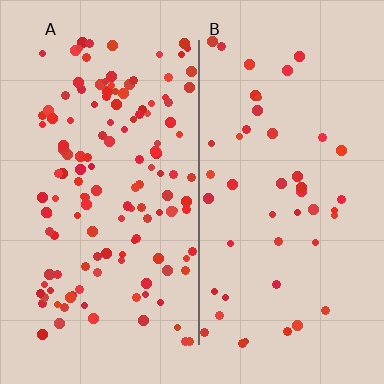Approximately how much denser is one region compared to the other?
Approximately 2.9× — region A over region B.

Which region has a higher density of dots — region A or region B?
A (the left).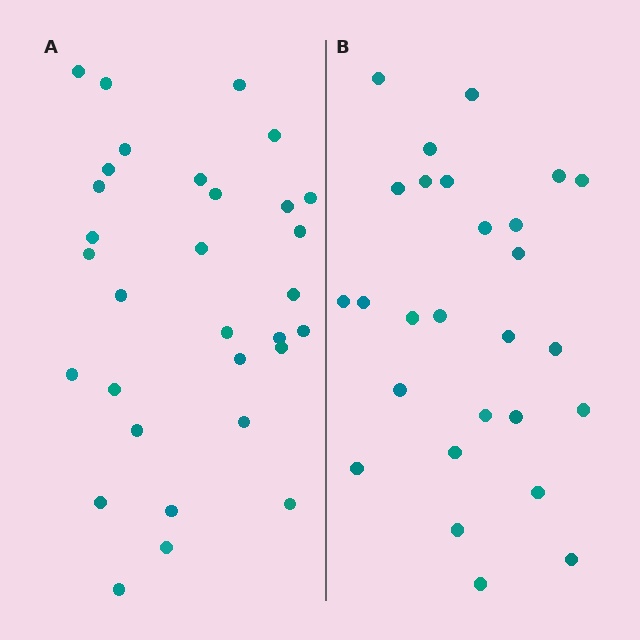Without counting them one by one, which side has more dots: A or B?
Region A (the left region) has more dots.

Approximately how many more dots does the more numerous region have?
Region A has about 4 more dots than region B.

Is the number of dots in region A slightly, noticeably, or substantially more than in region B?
Region A has only slightly more — the two regions are fairly close. The ratio is roughly 1.1 to 1.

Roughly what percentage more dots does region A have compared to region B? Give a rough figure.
About 15% more.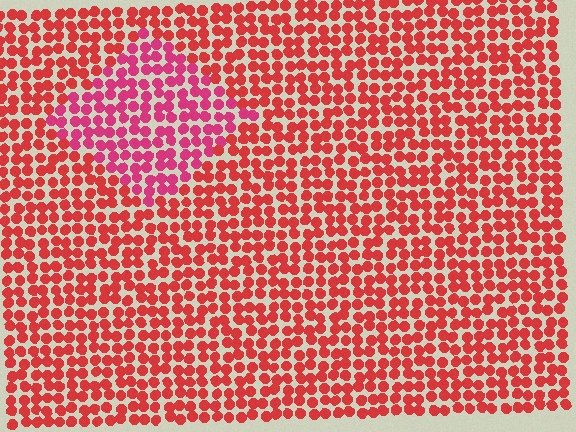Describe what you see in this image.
The image is filled with small red elements in a uniform arrangement. A diamond-shaped region is visible where the elements are tinted to a slightly different hue, forming a subtle color boundary.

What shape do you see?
I see a diamond.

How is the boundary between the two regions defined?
The boundary is defined purely by a slight shift in hue (about 26 degrees). Spacing, size, and orientation are identical on both sides.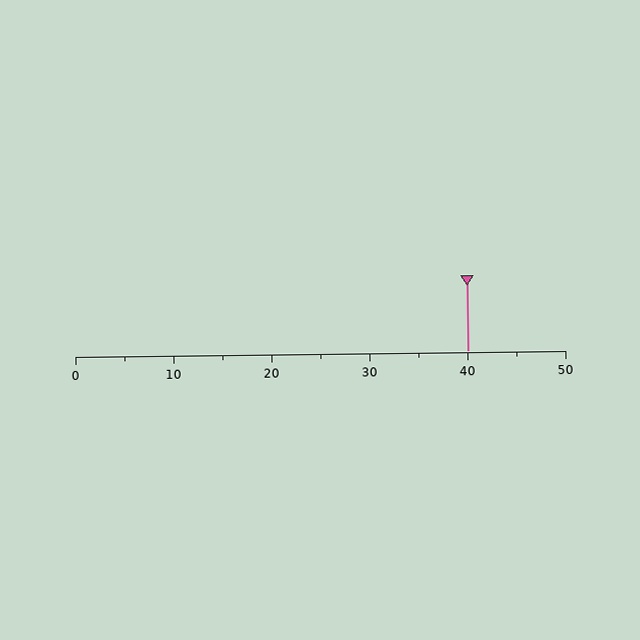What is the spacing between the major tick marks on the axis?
The major ticks are spaced 10 apart.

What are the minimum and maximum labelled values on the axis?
The axis runs from 0 to 50.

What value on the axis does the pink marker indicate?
The marker indicates approximately 40.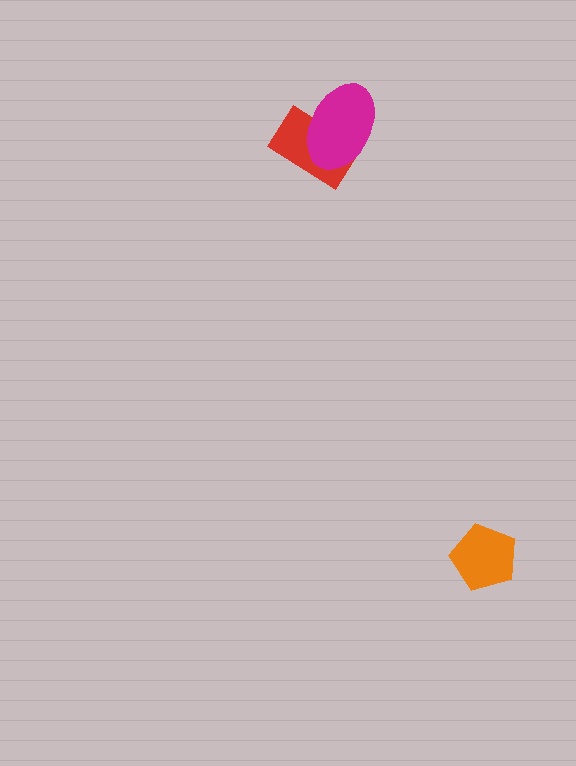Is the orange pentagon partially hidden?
No, no other shape covers it.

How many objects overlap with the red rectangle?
1 object overlaps with the red rectangle.